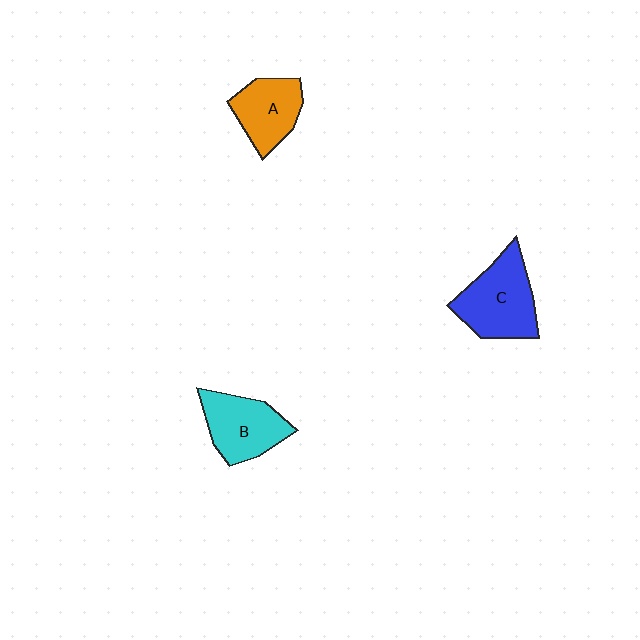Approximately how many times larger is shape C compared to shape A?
Approximately 1.4 times.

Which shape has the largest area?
Shape C (blue).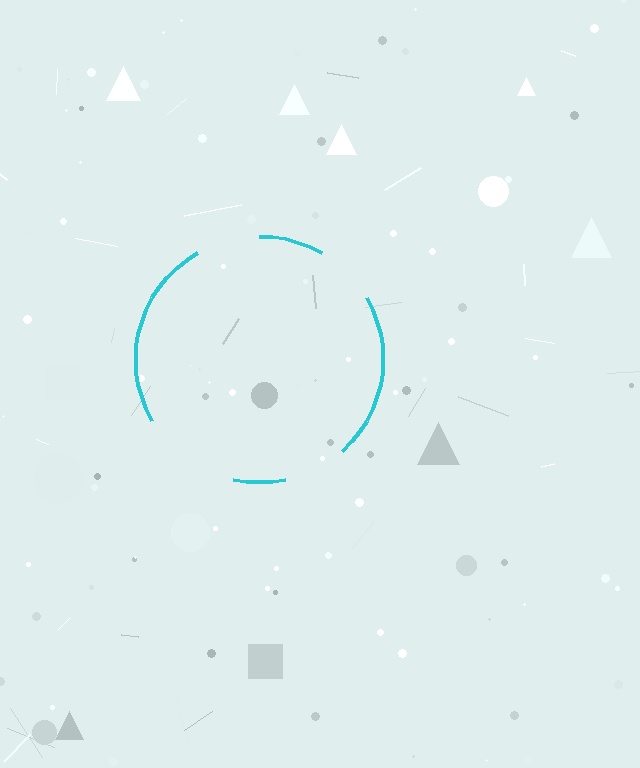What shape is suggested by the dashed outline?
The dashed outline suggests a circle.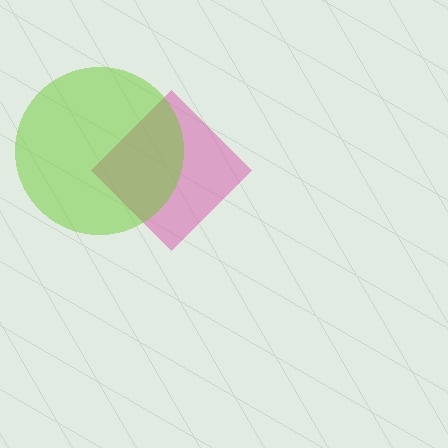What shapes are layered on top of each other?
The layered shapes are: a pink diamond, a lime circle.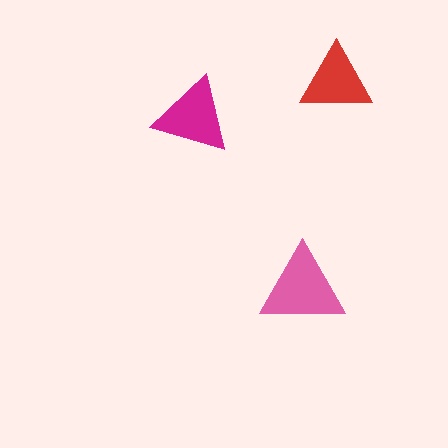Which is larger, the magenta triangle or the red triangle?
The magenta one.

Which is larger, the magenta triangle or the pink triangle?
The pink one.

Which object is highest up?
The red triangle is topmost.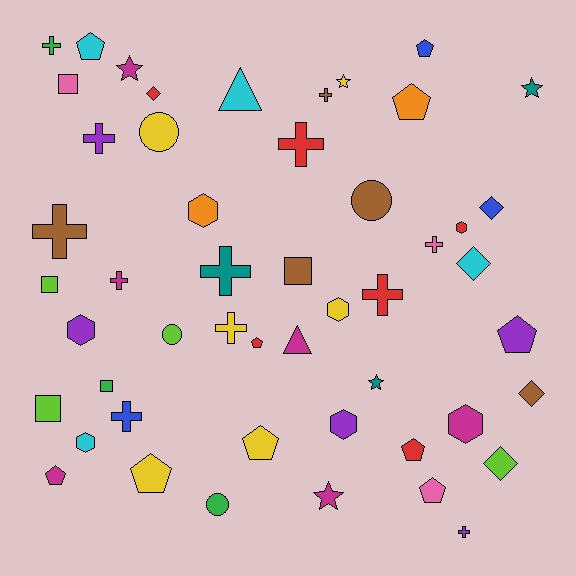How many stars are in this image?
There are 5 stars.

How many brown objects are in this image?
There are 5 brown objects.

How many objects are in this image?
There are 50 objects.